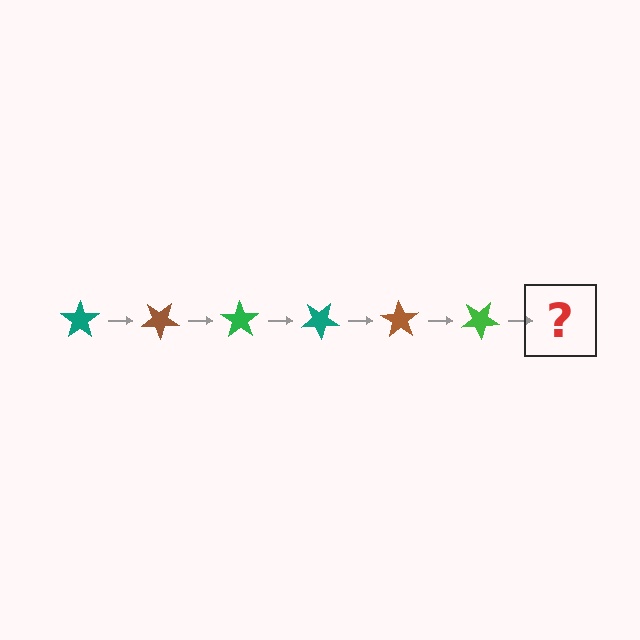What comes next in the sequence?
The next element should be a teal star, rotated 210 degrees from the start.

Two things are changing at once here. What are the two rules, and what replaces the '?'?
The two rules are that it rotates 35 degrees each step and the color cycles through teal, brown, and green. The '?' should be a teal star, rotated 210 degrees from the start.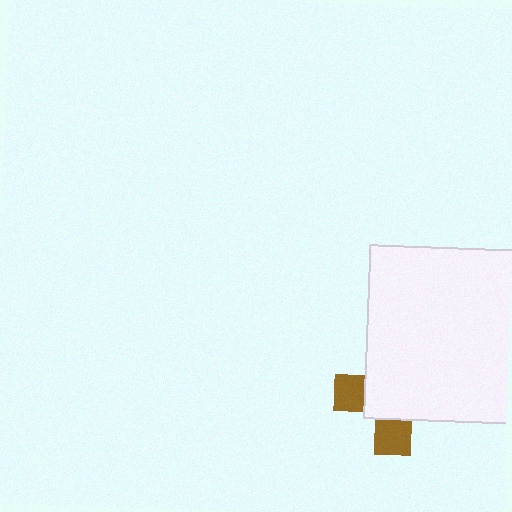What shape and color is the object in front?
The object in front is a white square.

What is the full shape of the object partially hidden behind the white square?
The partially hidden object is a brown cross.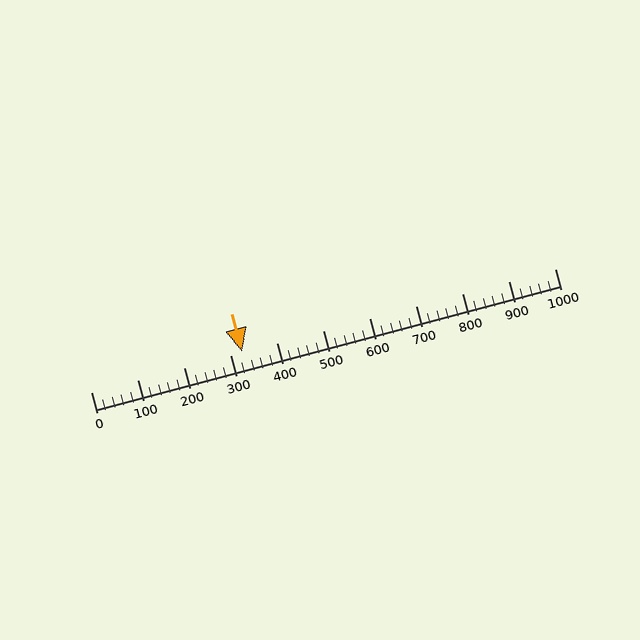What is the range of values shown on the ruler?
The ruler shows values from 0 to 1000.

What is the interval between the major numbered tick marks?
The major tick marks are spaced 100 units apart.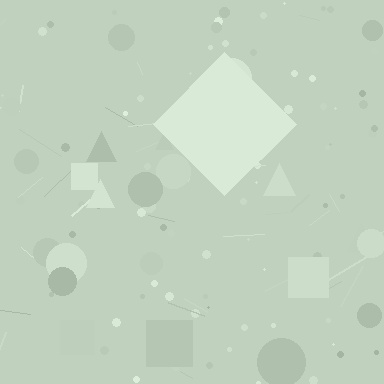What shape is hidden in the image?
A diamond is hidden in the image.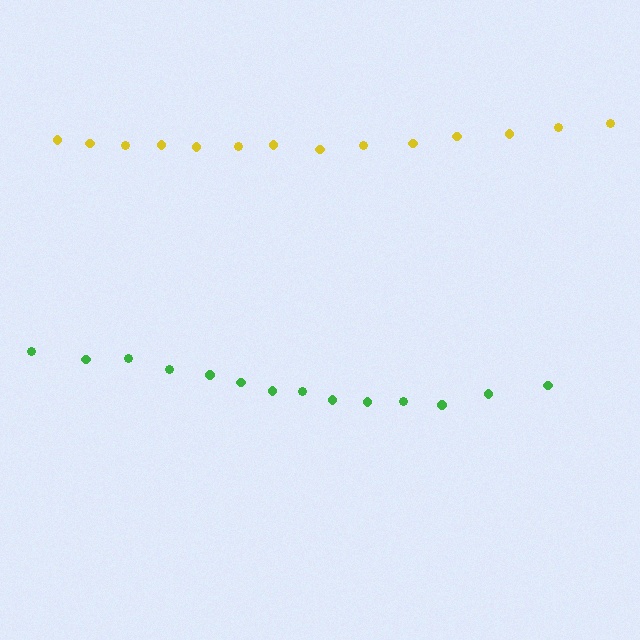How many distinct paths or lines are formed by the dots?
There are 2 distinct paths.